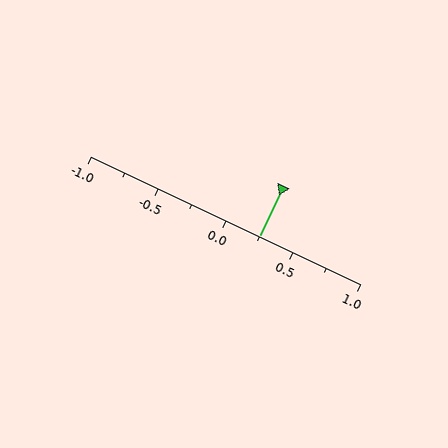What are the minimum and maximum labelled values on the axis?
The axis runs from -1.0 to 1.0.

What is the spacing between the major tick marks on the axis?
The major ticks are spaced 0.5 apart.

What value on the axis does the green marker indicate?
The marker indicates approximately 0.25.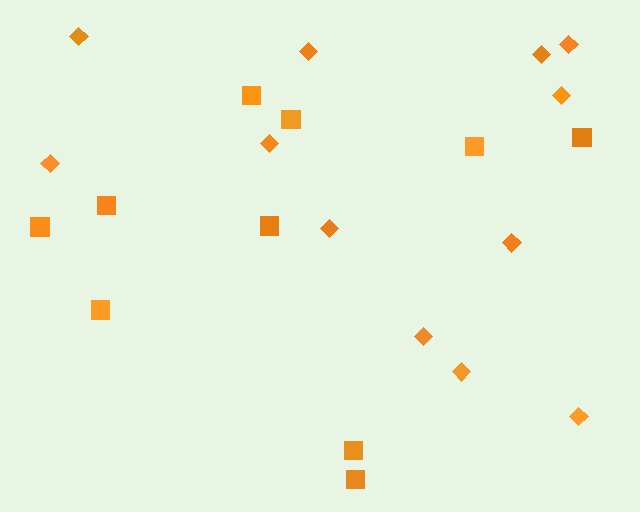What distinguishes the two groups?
There are 2 groups: one group of squares (10) and one group of diamonds (12).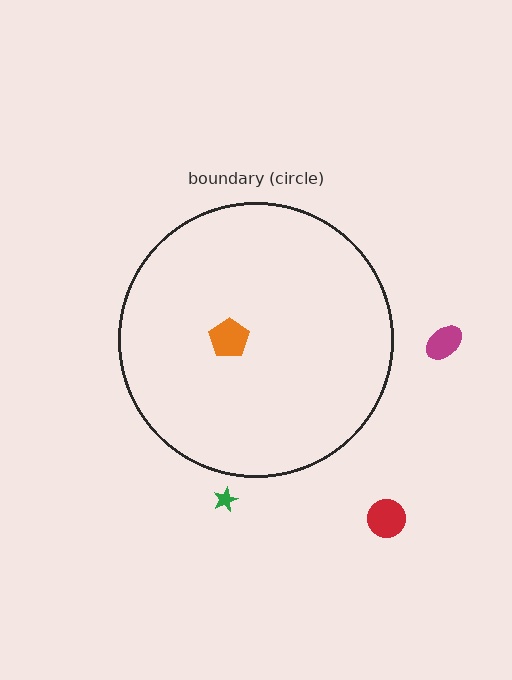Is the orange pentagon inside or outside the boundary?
Inside.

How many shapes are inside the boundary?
1 inside, 3 outside.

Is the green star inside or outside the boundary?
Outside.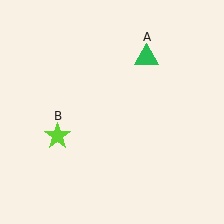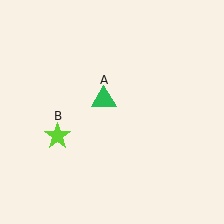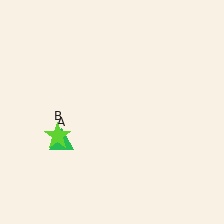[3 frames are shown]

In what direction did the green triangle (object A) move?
The green triangle (object A) moved down and to the left.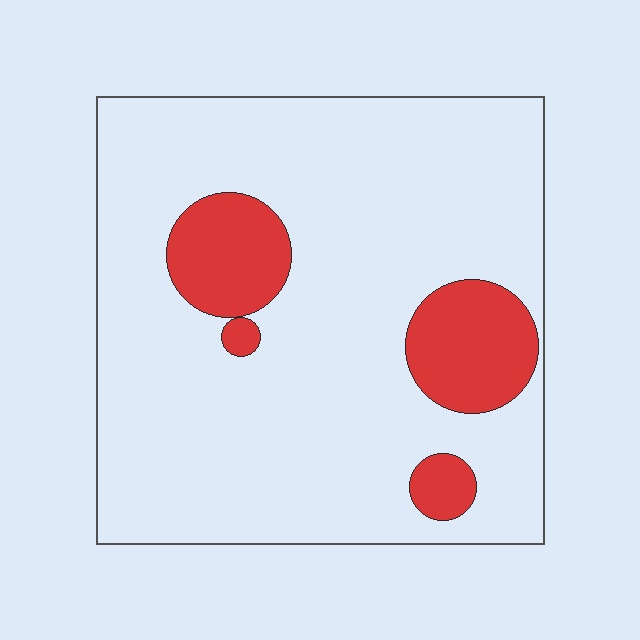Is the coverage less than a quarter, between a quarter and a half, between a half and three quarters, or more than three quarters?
Less than a quarter.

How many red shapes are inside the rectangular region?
4.